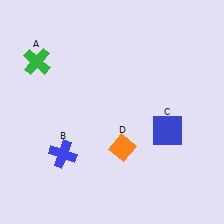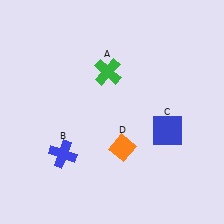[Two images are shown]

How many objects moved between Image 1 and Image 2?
1 object moved between the two images.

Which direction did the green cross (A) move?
The green cross (A) moved right.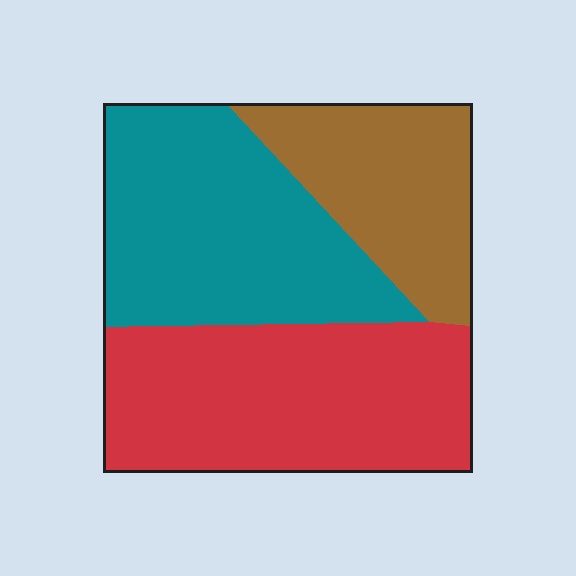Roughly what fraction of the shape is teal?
Teal takes up about three eighths (3/8) of the shape.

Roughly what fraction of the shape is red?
Red takes up about two fifths (2/5) of the shape.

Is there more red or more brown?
Red.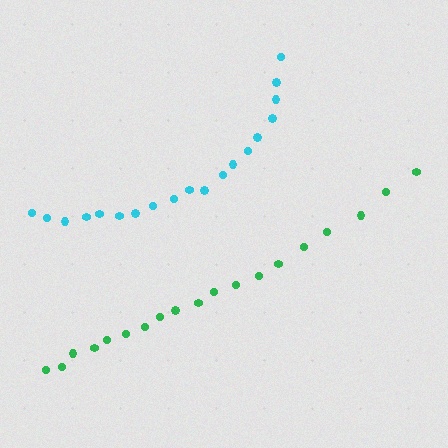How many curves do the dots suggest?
There are 2 distinct paths.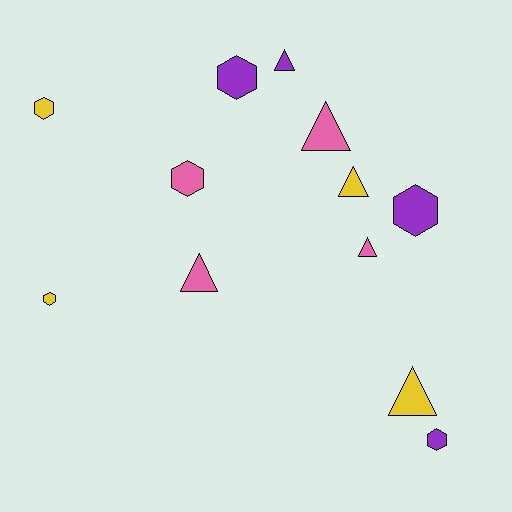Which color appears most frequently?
Pink, with 4 objects.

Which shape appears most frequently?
Triangle, with 6 objects.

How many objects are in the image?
There are 12 objects.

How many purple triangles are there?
There is 1 purple triangle.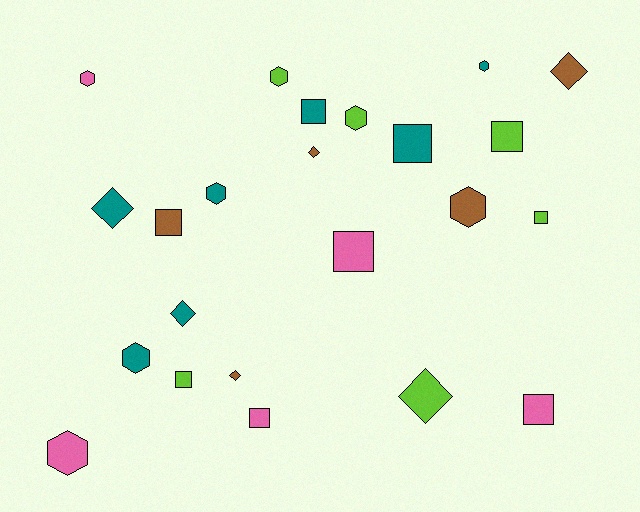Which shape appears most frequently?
Square, with 9 objects.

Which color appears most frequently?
Teal, with 7 objects.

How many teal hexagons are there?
There are 3 teal hexagons.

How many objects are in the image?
There are 23 objects.